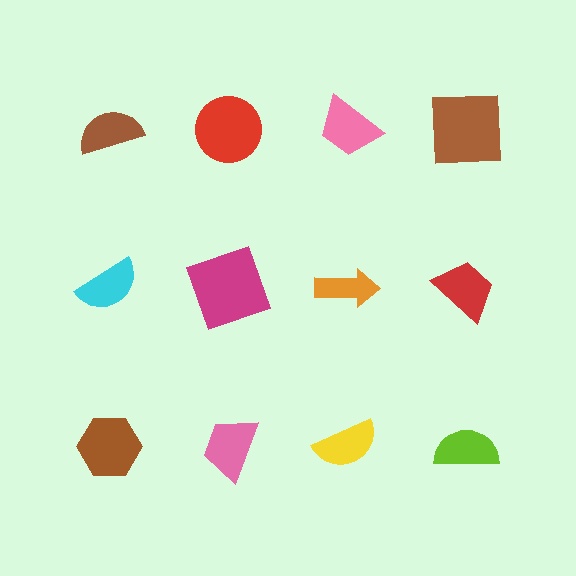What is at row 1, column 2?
A red circle.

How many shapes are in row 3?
4 shapes.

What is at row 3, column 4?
A lime semicircle.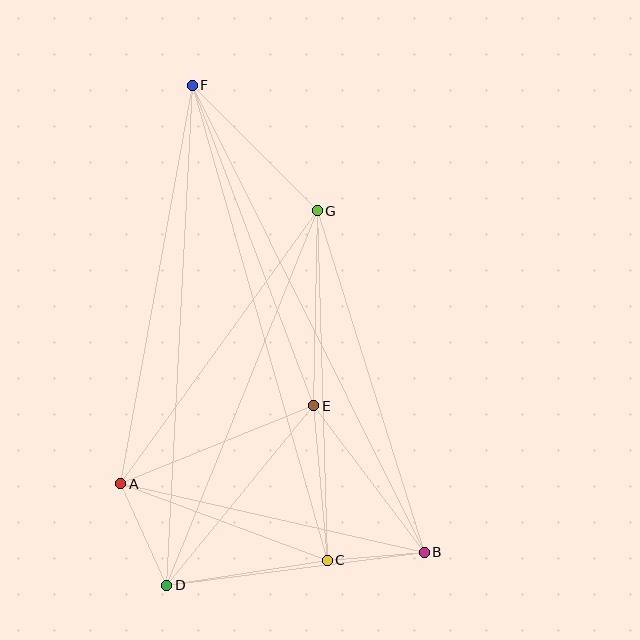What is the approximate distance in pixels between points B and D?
The distance between B and D is approximately 260 pixels.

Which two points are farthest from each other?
Points B and F are farthest from each other.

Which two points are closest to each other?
Points B and C are closest to each other.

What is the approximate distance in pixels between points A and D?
The distance between A and D is approximately 111 pixels.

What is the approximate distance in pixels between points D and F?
The distance between D and F is approximately 500 pixels.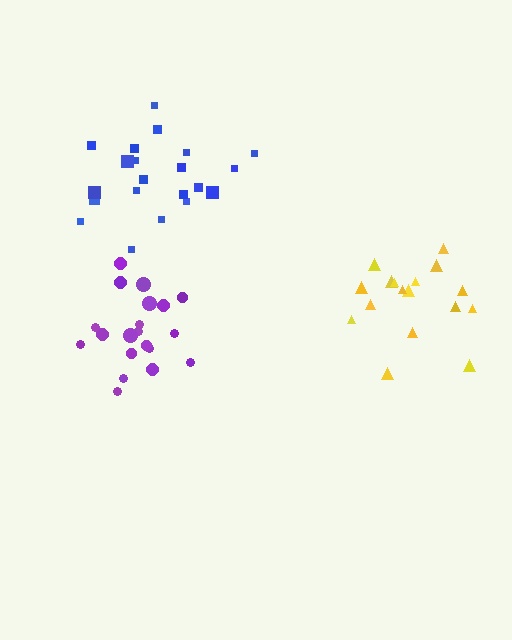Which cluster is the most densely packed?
Purple.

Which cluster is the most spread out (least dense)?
Yellow.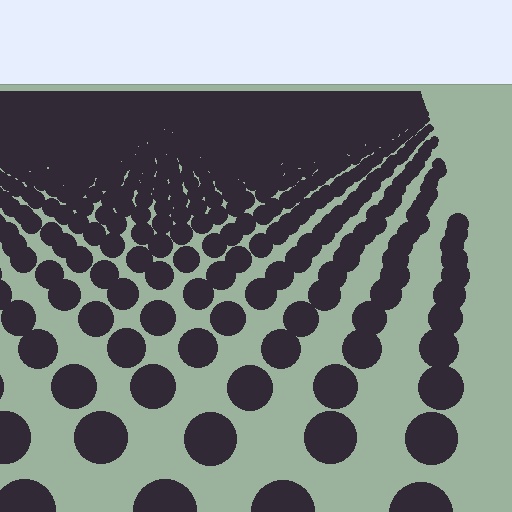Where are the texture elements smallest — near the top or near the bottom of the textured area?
Near the top.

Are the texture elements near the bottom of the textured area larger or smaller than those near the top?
Larger. Near the bottom, elements are closer to the viewer and appear at a bigger on-screen size.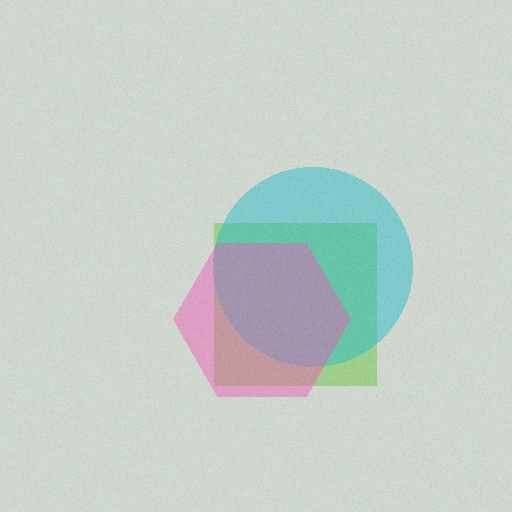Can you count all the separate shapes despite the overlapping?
Yes, there are 3 separate shapes.